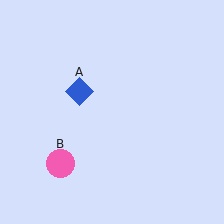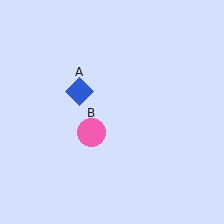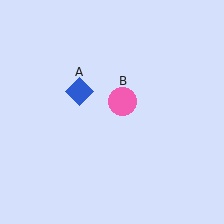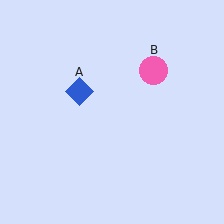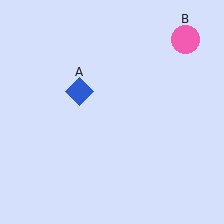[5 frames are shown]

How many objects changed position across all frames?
1 object changed position: pink circle (object B).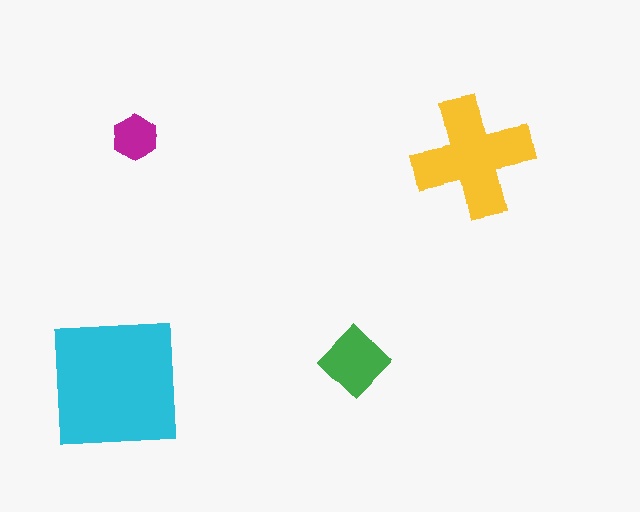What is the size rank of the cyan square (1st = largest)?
1st.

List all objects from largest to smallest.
The cyan square, the yellow cross, the green diamond, the magenta hexagon.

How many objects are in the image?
There are 4 objects in the image.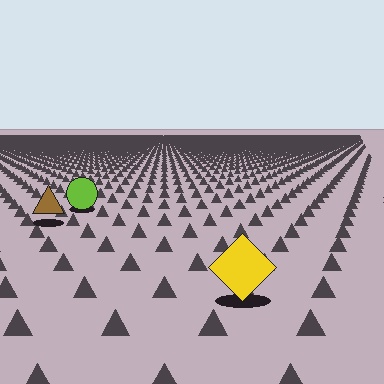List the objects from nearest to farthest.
From nearest to farthest: the yellow diamond, the brown triangle, the lime circle.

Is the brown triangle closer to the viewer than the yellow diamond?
No. The yellow diamond is closer — you can tell from the texture gradient: the ground texture is coarser near it.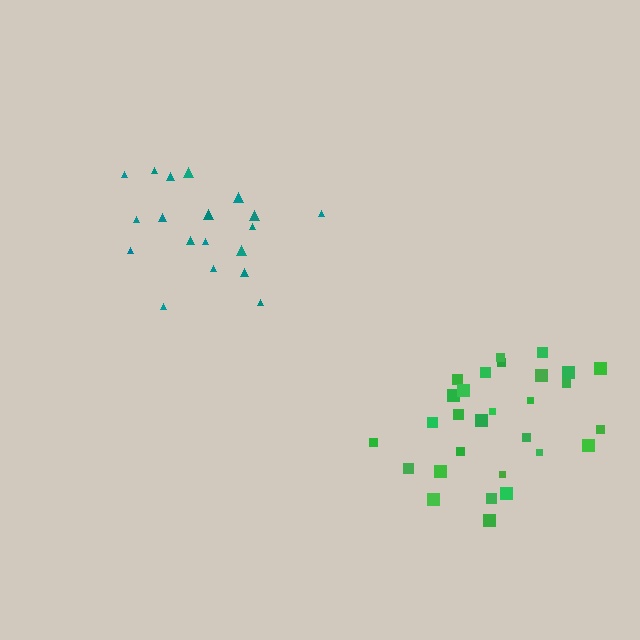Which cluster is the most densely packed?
Teal.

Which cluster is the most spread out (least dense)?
Green.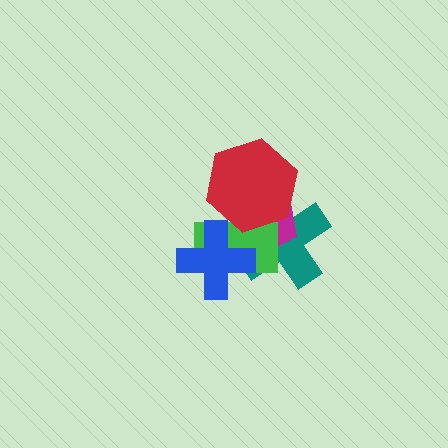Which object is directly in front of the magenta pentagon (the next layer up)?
The green rectangle is directly in front of the magenta pentagon.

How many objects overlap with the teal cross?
4 objects overlap with the teal cross.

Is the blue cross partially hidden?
No, no other shape covers it.